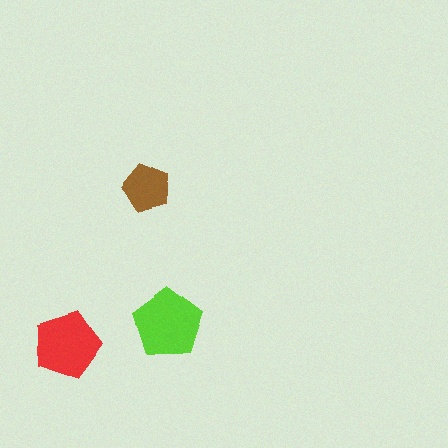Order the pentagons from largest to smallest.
the lime one, the red one, the brown one.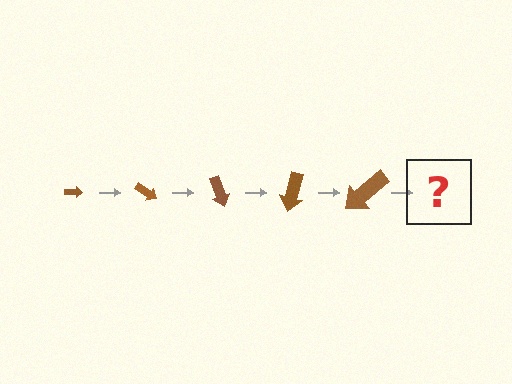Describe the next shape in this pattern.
It should be an arrow, larger than the previous one and rotated 175 degrees from the start.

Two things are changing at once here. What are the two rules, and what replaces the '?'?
The two rules are that the arrow grows larger each step and it rotates 35 degrees each step. The '?' should be an arrow, larger than the previous one and rotated 175 degrees from the start.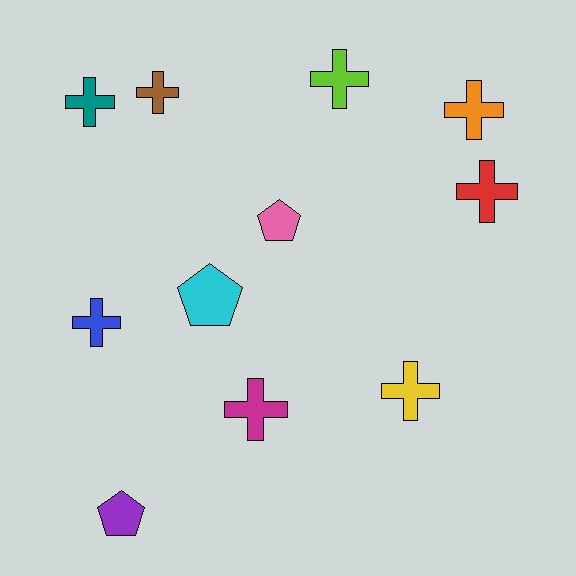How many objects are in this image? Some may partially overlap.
There are 11 objects.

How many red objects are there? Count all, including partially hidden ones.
There is 1 red object.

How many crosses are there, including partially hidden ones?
There are 8 crosses.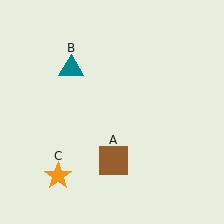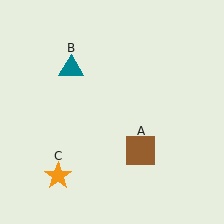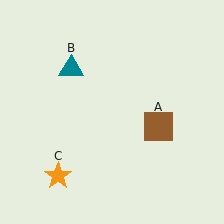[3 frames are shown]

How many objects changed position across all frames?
1 object changed position: brown square (object A).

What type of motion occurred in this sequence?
The brown square (object A) rotated counterclockwise around the center of the scene.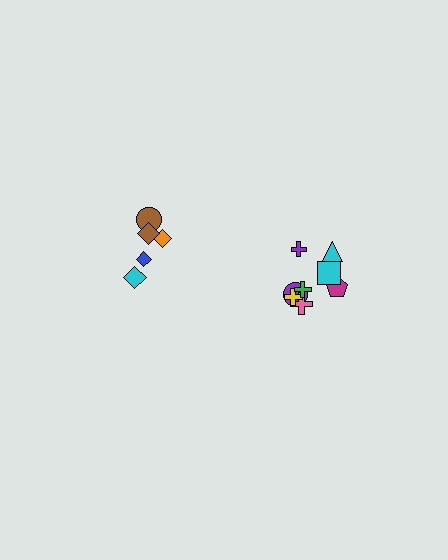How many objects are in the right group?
There are 8 objects.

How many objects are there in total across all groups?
There are 13 objects.